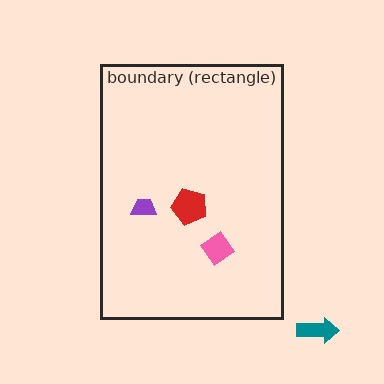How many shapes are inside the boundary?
3 inside, 1 outside.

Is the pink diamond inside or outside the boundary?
Inside.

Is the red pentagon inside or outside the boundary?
Inside.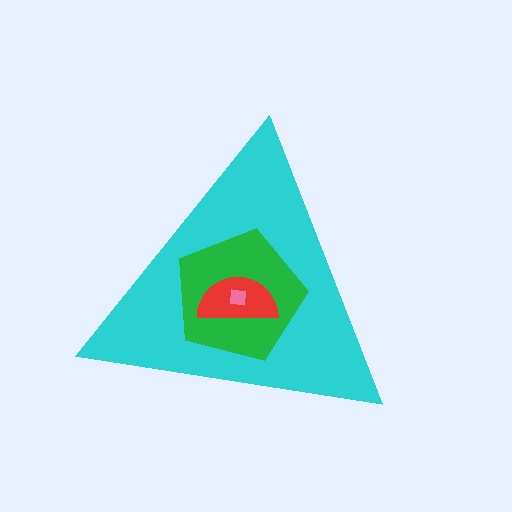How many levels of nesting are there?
4.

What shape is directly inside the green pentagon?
The red semicircle.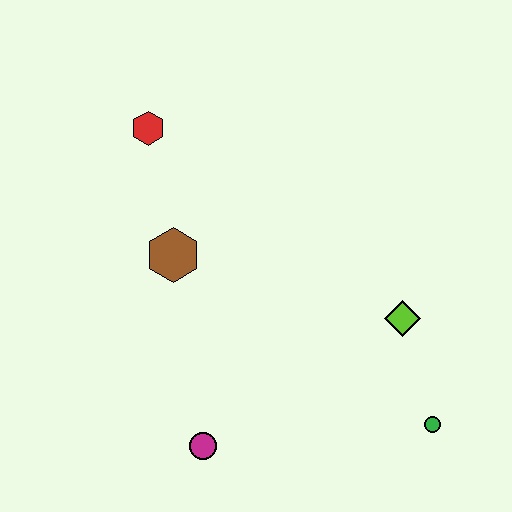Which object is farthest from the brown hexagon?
The green circle is farthest from the brown hexagon.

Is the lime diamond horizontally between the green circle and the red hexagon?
Yes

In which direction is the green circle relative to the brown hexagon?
The green circle is to the right of the brown hexagon.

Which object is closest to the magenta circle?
The brown hexagon is closest to the magenta circle.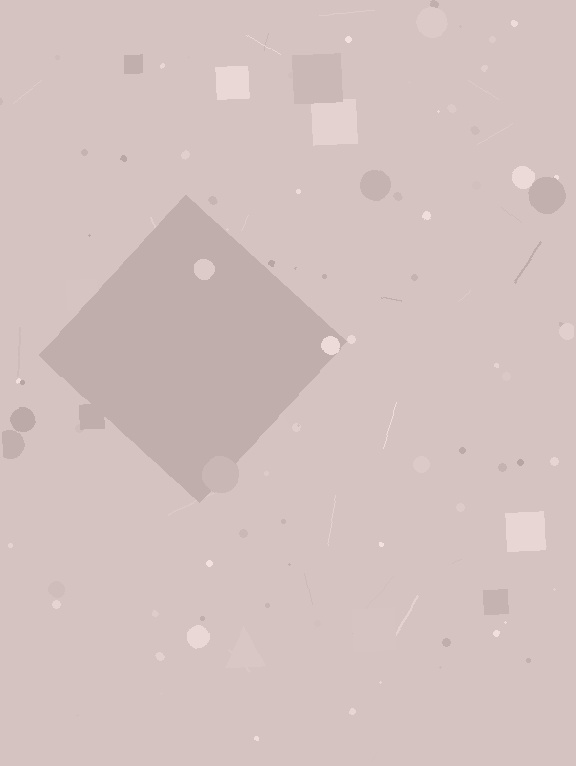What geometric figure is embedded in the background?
A diamond is embedded in the background.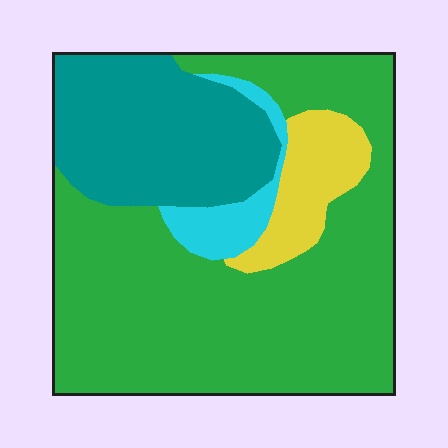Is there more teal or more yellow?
Teal.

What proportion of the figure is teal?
Teal covers 25% of the figure.